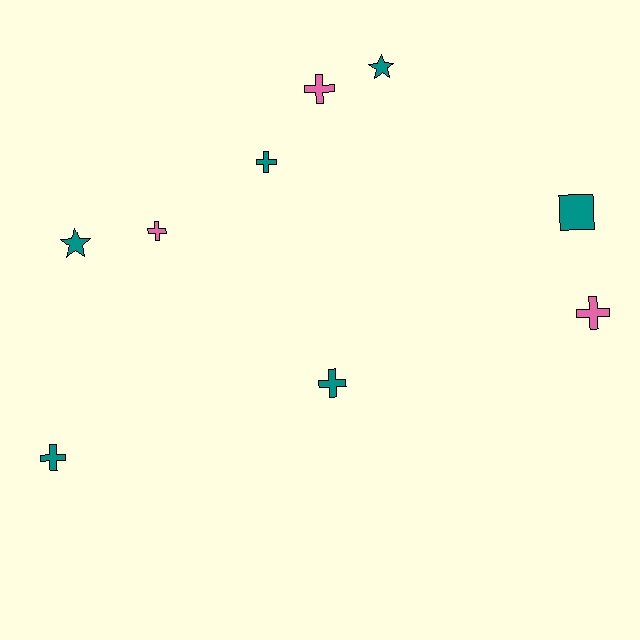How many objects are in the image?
There are 9 objects.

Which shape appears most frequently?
Cross, with 6 objects.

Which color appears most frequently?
Teal, with 6 objects.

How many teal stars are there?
There are 2 teal stars.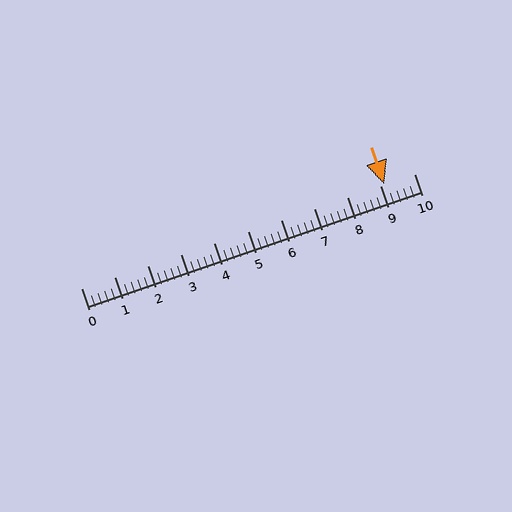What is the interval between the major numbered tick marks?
The major tick marks are spaced 1 units apart.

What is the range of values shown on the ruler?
The ruler shows values from 0 to 10.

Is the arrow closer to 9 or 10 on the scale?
The arrow is closer to 9.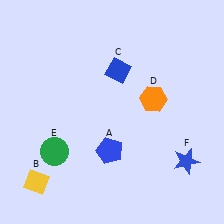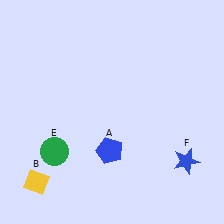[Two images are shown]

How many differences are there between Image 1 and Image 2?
There are 2 differences between the two images.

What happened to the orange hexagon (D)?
The orange hexagon (D) was removed in Image 2. It was in the top-right area of Image 1.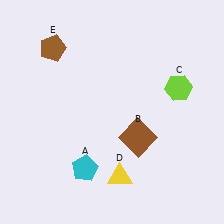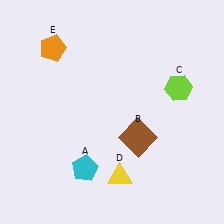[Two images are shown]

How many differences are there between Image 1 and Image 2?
There is 1 difference between the two images.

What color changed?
The pentagon (E) changed from brown in Image 1 to orange in Image 2.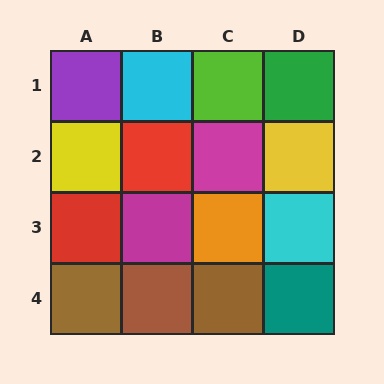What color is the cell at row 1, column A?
Purple.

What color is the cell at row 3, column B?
Magenta.